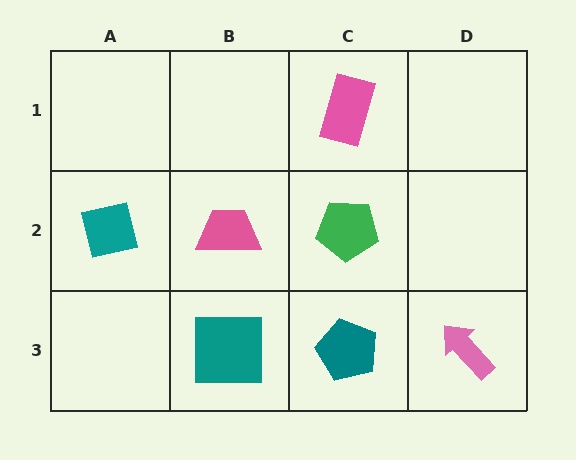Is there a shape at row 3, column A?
No, that cell is empty.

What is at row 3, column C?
A teal pentagon.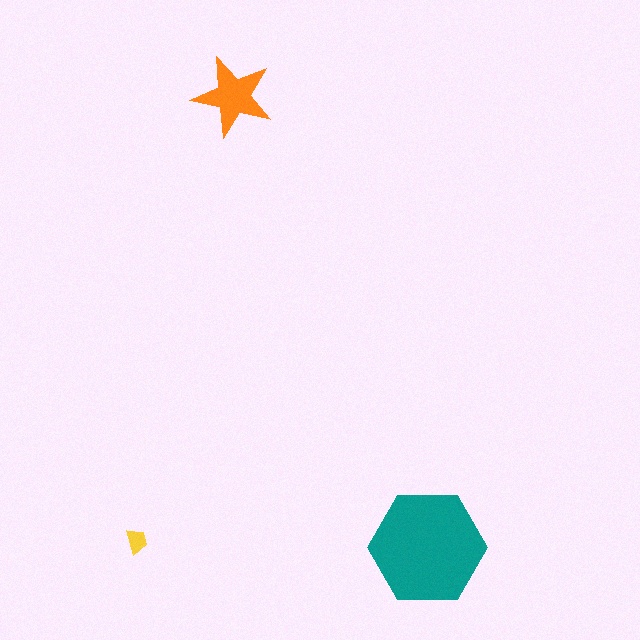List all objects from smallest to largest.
The yellow trapezoid, the orange star, the teal hexagon.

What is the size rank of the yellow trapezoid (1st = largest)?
3rd.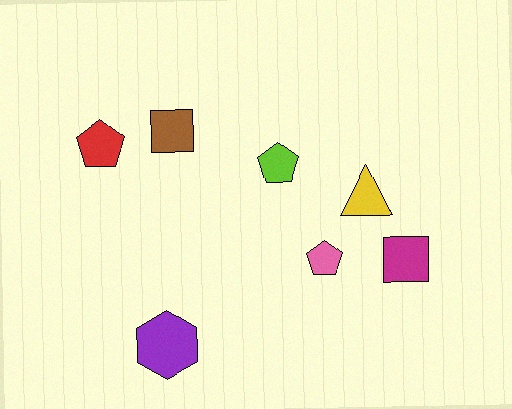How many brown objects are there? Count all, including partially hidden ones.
There is 1 brown object.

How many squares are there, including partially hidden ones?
There are 2 squares.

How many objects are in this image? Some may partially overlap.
There are 7 objects.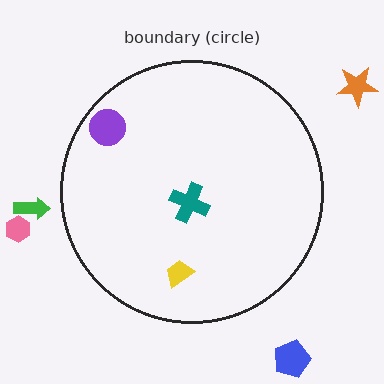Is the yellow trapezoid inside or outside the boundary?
Inside.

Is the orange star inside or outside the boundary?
Outside.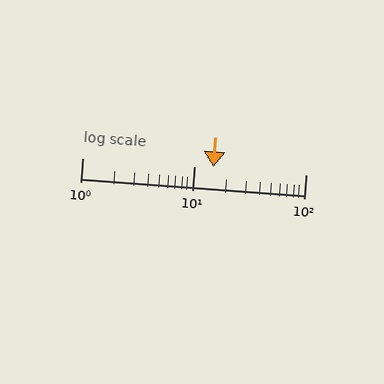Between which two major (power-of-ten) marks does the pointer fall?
The pointer is between 10 and 100.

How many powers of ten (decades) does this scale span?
The scale spans 2 decades, from 1 to 100.